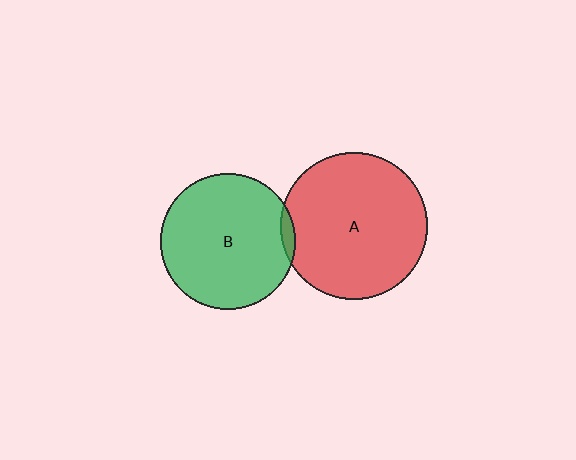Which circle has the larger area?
Circle A (red).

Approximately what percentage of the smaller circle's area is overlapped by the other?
Approximately 5%.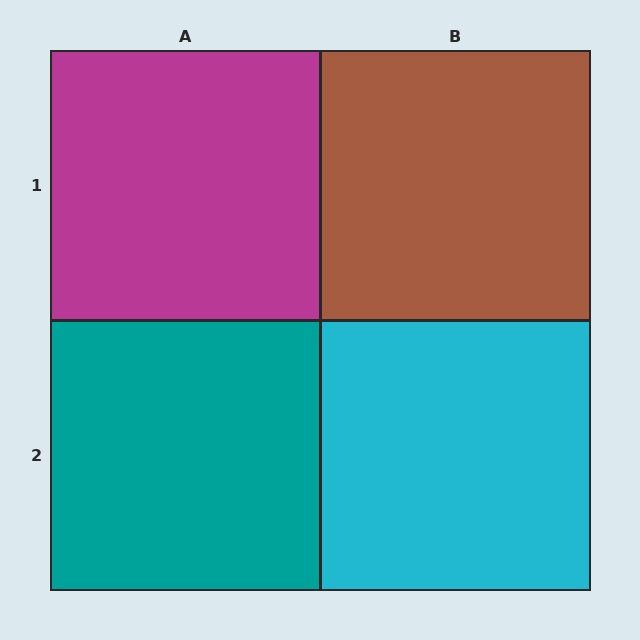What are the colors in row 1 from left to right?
Magenta, brown.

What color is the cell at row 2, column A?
Teal.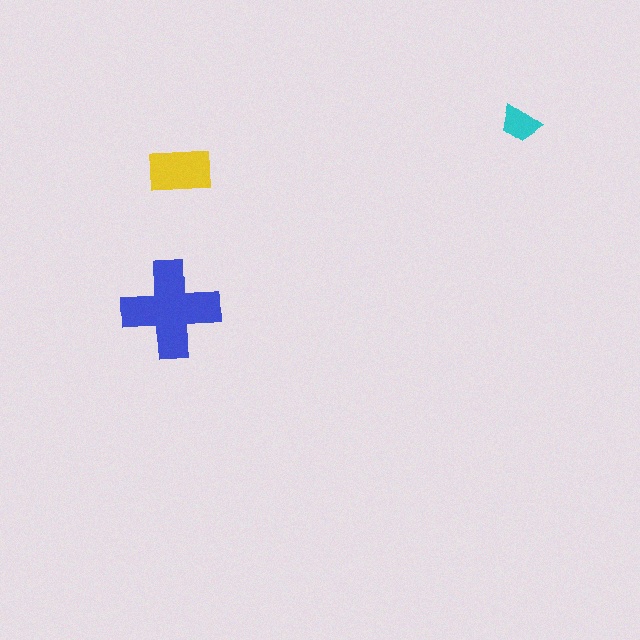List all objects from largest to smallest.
The blue cross, the yellow rectangle, the cyan trapezoid.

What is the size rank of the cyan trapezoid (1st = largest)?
3rd.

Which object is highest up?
The cyan trapezoid is topmost.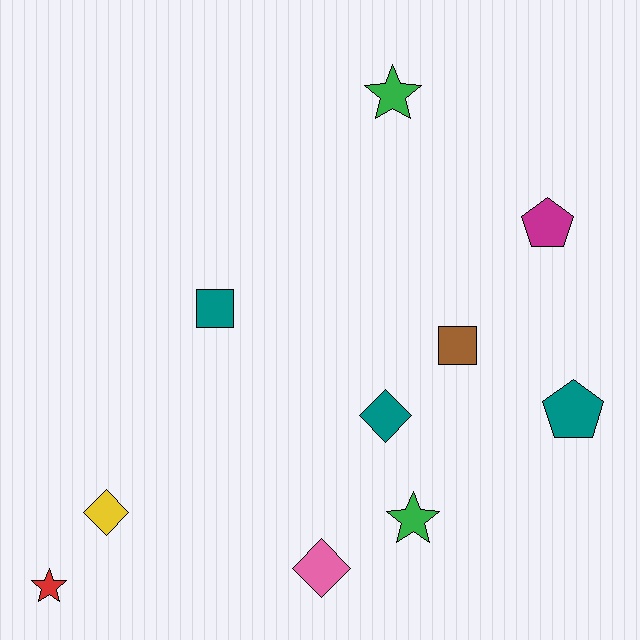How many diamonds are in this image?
There are 3 diamonds.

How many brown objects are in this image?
There is 1 brown object.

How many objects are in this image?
There are 10 objects.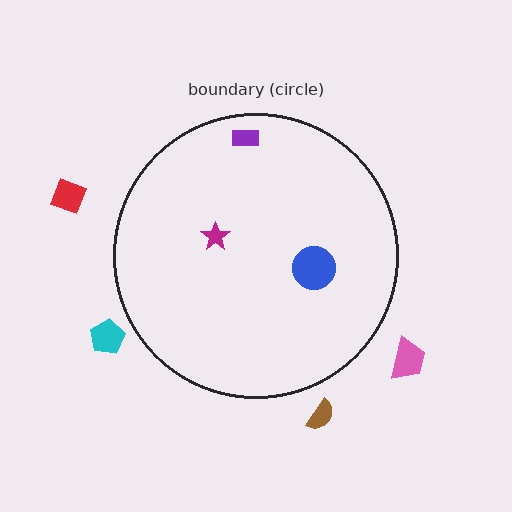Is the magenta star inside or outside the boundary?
Inside.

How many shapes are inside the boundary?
3 inside, 4 outside.